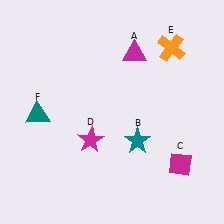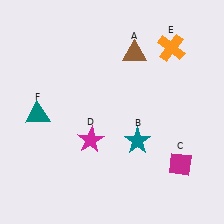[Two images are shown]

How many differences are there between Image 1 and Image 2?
There is 1 difference between the two images.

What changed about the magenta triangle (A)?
In Image 1, A is magenta. In Image 2, it changed to brown.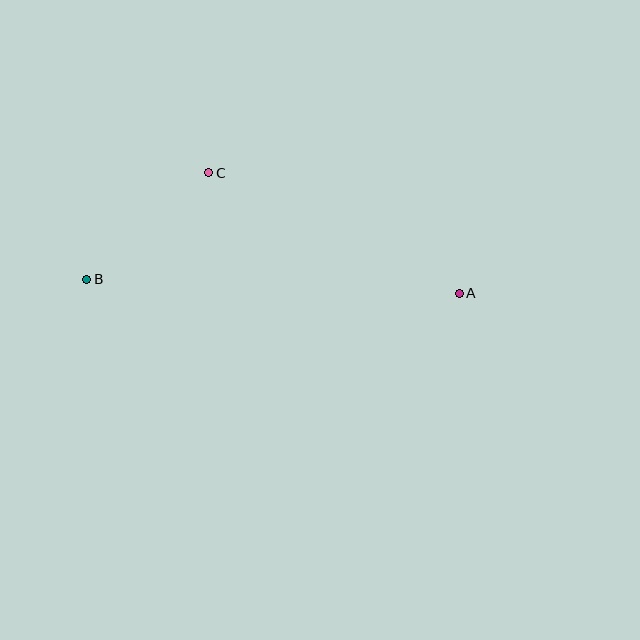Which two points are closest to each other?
Points B and C are closest to each other.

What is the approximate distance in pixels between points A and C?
The distance between A and C is approximately 278 pixels.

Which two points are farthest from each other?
Points A and B are farthest from each other.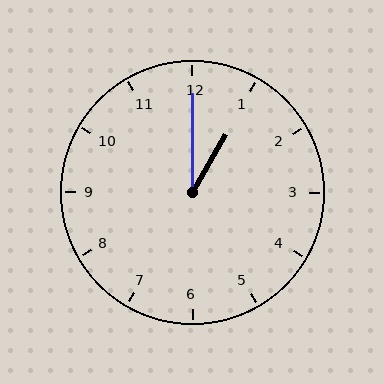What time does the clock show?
1:00.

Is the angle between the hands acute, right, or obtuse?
It is acute.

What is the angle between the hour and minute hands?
Approximately 30 degrees.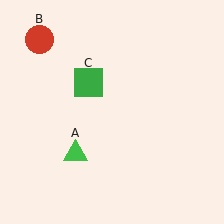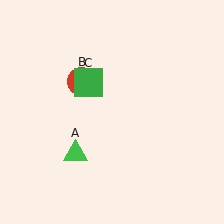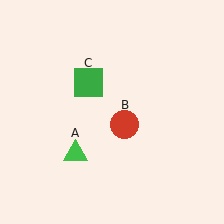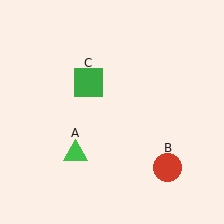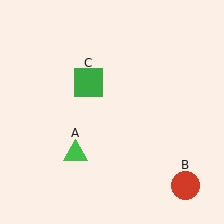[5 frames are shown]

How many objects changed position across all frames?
1 object changed position: red circle (object B).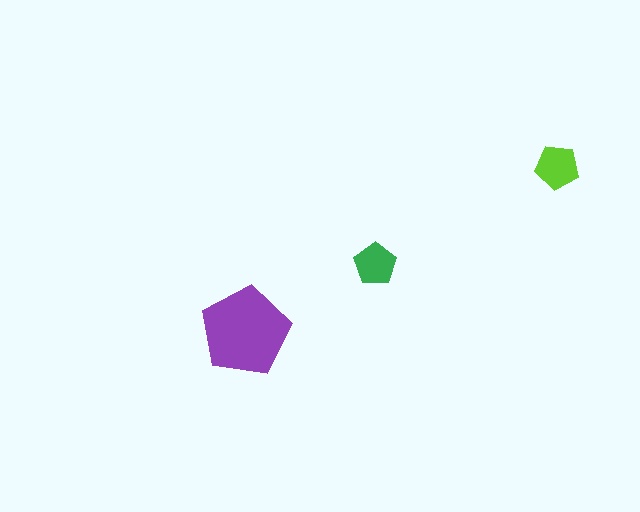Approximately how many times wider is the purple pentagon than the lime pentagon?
About 2 times wider.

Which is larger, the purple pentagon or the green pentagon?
The purple one.